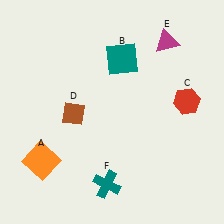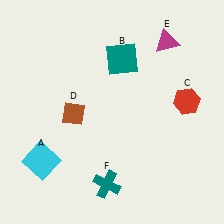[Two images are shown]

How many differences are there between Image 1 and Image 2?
There is 1 difference between the two images.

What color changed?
The square (A) changed from orange in Image 1 to cyan in Image 2.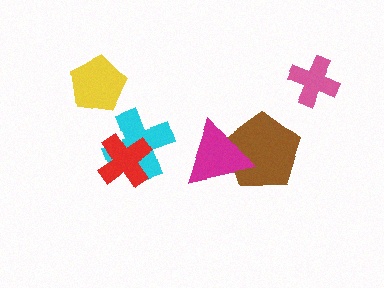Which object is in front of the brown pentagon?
The magenta triangle is in front of the brown pentagon.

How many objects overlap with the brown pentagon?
1 object overlaps with the brown pentagon.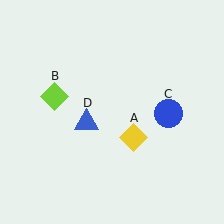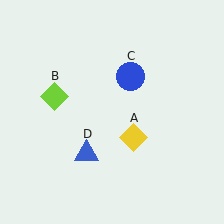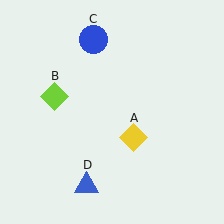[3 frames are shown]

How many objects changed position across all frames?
2 objects changed position: blue circle (object C), blue triangle (object D).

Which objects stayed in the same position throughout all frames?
Yellow diamond (object A) and lime diamond (object B) remained stationary.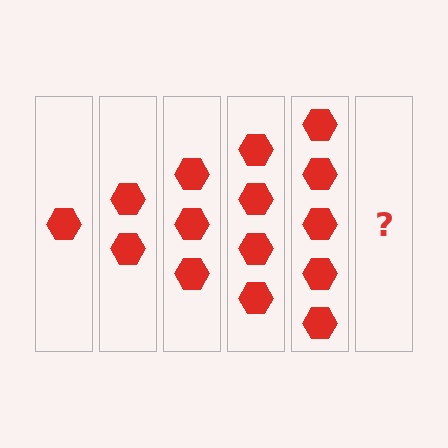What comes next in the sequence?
The next element should be 6 hexagons.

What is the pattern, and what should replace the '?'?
The pattern is that each step adds one more hexagon. The '?' should be 6 hexagons.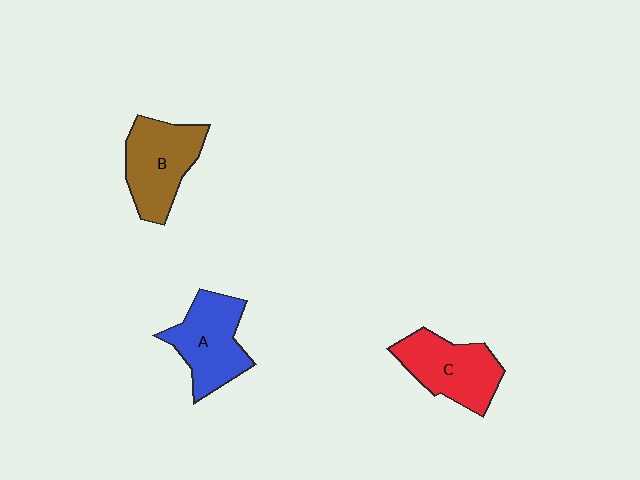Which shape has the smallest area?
Shape C (red).